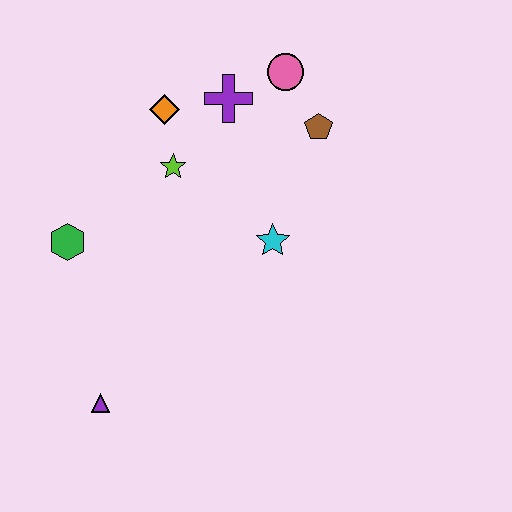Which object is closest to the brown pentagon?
The pink circle is closest to the brown pentagon.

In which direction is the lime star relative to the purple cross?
The lime star is below the purple cross.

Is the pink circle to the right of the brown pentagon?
No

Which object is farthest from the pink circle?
The purple triangle is farthest from the pink circle.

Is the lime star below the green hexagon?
No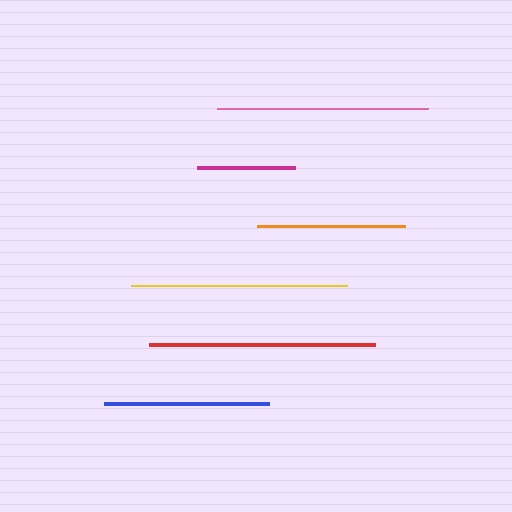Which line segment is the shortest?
The magenta line is the shortest at approximately 98 pixels.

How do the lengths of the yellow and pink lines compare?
The yellow and pink lines are approximately the same length.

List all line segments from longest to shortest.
From longest to shortest: red, yellow, pink, blue, orange, magenta.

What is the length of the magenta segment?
The magenta segment is approximately 98 pixels long.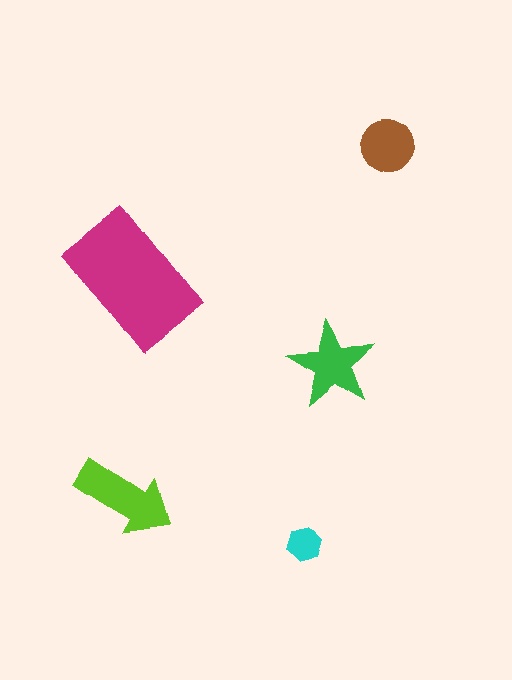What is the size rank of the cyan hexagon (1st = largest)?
5th.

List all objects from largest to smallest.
The magenta rectangle, the lime arrow, the green star, the brown circle, the cyan hexagon.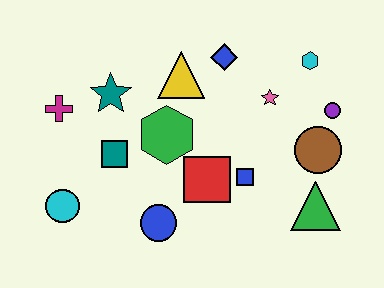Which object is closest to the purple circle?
The brown circle is closest to the purple circle.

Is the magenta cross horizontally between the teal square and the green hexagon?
No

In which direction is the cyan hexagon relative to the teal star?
The cyan hexagon is to the right of the teal star.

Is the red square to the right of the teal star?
Yes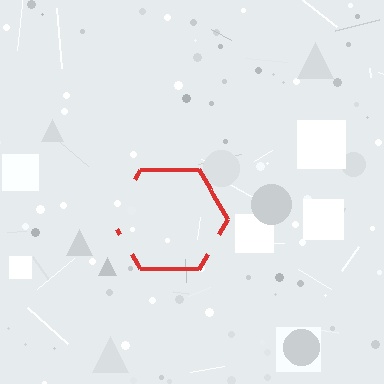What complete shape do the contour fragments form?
The contour fragments form a hexagon.